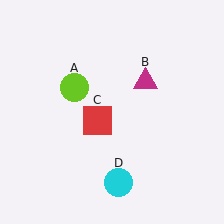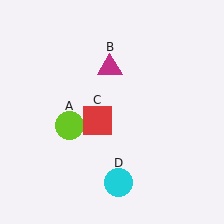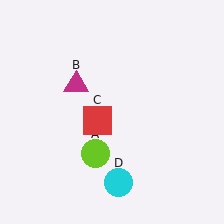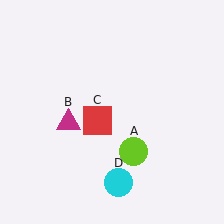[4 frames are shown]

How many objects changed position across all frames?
2 objects changed position: lime circle (object A), magenta triangle (object B).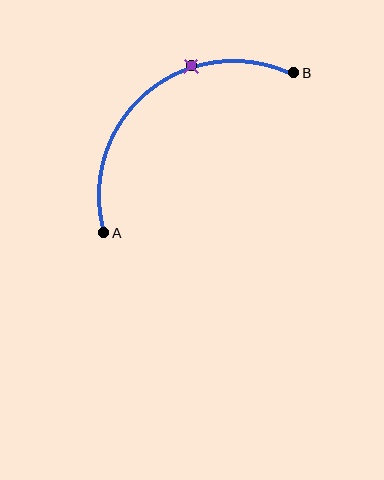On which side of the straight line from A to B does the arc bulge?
The arc bulges above and to the left of the straight line connecting A and B.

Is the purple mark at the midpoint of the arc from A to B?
No. The purple mark lies on the arc but is closer to endpoint B. The arc midpoint would be at the point on the curve equidistant along the arc from both A and B.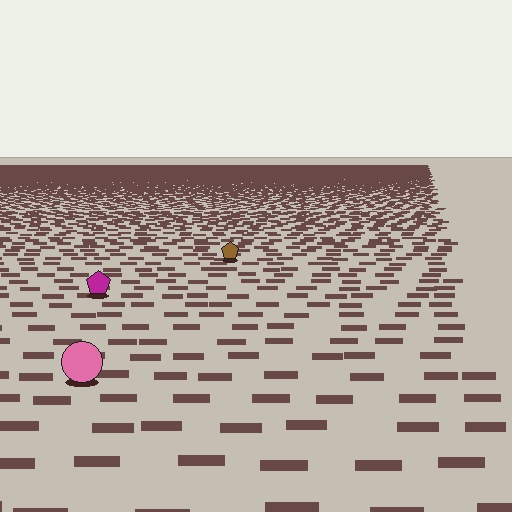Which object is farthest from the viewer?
The brown pentagon is farthest from the viewer. It appears smaller and the ground texture around it is denser.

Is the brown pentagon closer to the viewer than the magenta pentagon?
No. The magenta pentagon is closer — you can tell from the texture gradient: the ground texture is coarser near it.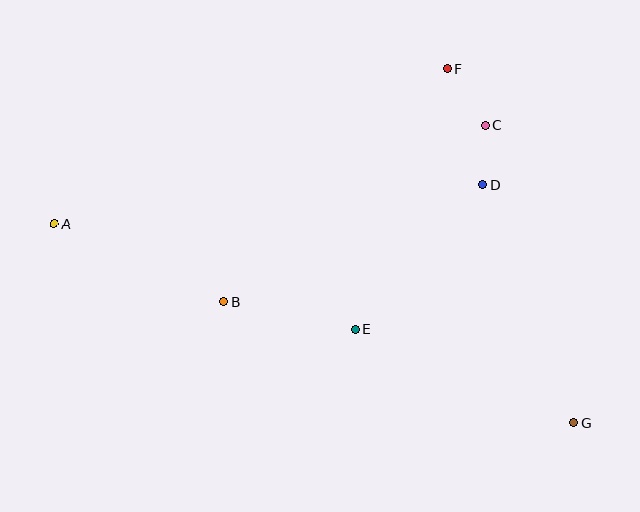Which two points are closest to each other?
Points C and D are closest to each other.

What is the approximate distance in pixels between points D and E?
The distance between D and E is approximately 193 pixels.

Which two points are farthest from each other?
Points A and G are farthest from each other.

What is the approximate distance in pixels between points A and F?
The distance between A and F is approximately 423 pixels.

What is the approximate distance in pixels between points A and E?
The distance between A and E is approximately 319 pixels.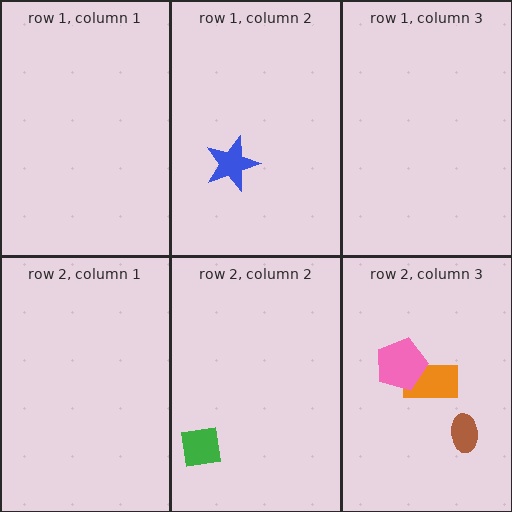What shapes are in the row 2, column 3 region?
The brown ellipse, the orange rectangle, the pink pentagon.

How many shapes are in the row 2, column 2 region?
1.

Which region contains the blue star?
The row 1, column 2 region.